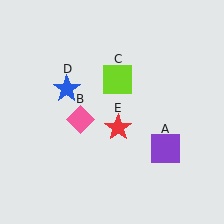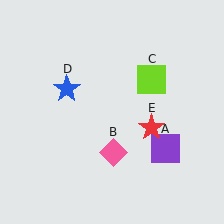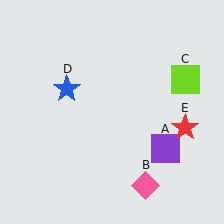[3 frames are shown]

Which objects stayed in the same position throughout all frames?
Purple square (object A) and blue star (object D) remained stationary.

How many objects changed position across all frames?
3 objects changed position: pink diamond (object B), lime square (object C), red star (object E).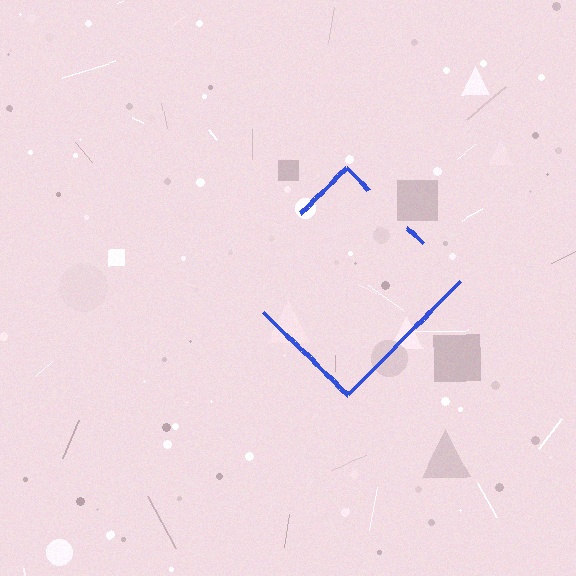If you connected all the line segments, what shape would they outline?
They would outline a diamond.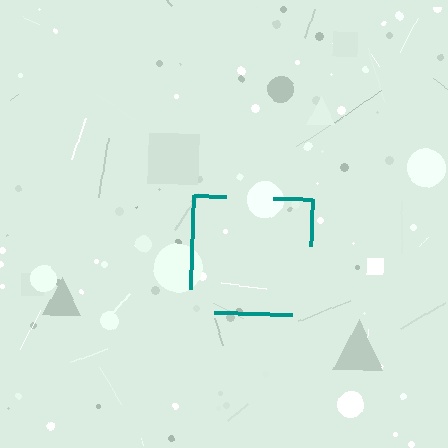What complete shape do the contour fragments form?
The contour fragments form a square.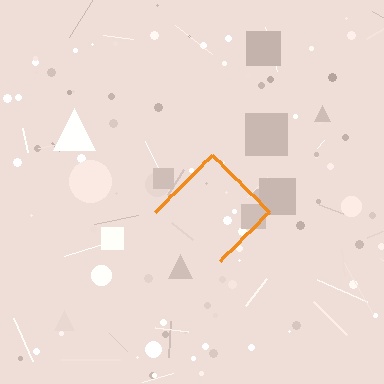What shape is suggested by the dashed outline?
The dashed outline suggests a diamond.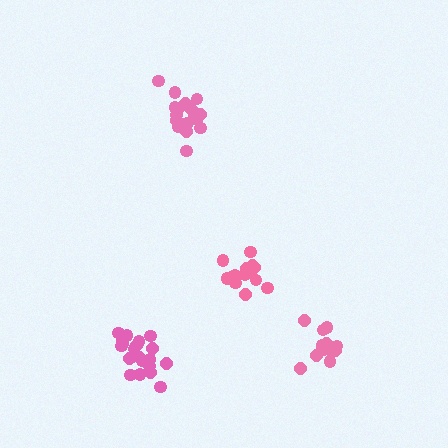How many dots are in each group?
Group 1: 20 dots, Group 2: 16 dots, Group 3: 21 dots, Group 4: 15 dots (72 total).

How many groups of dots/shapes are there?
There are 4 groups.